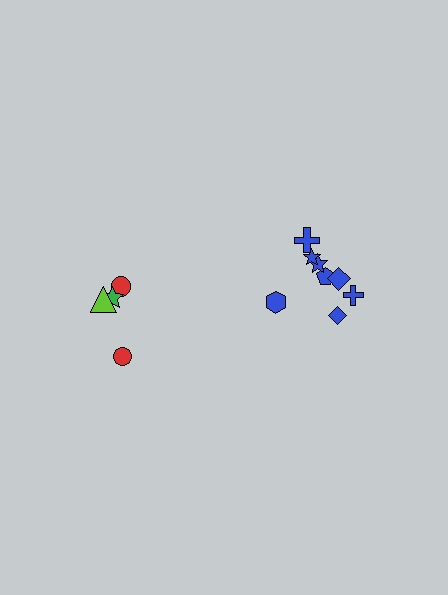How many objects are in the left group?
There are 4 objects.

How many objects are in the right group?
There are 8 objects.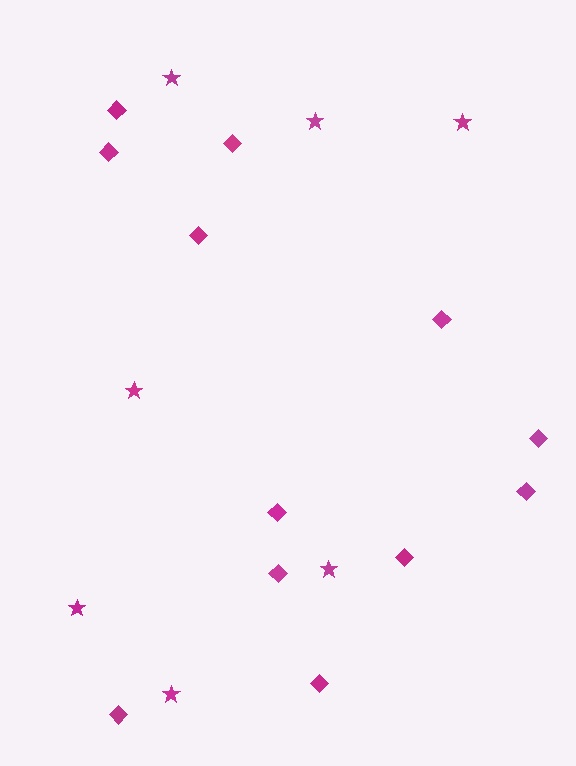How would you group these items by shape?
There are 2 groups: one group of diamonds (12) and one group of stars (7).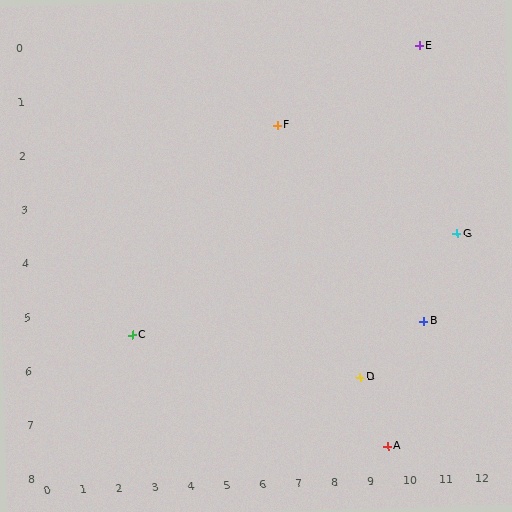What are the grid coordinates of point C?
Point C is at approximately (2.5, 5.4).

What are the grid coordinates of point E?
Point E is at approximately (10.7, 0.2).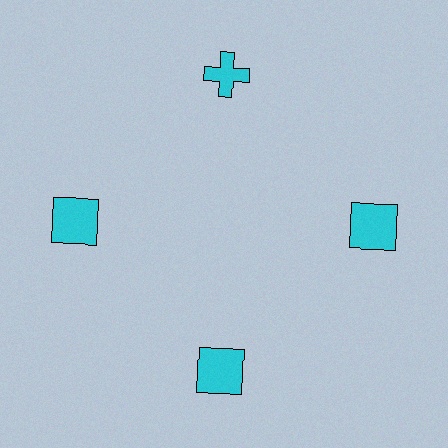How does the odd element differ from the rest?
It has a different shape: cross instead of square.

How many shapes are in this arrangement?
There are 4 shapes arranged in a ring pattern.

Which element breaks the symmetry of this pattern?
The cyan cross at roughly the 12 o'clock position breaks the symmetry. All other shapes are cyan squares.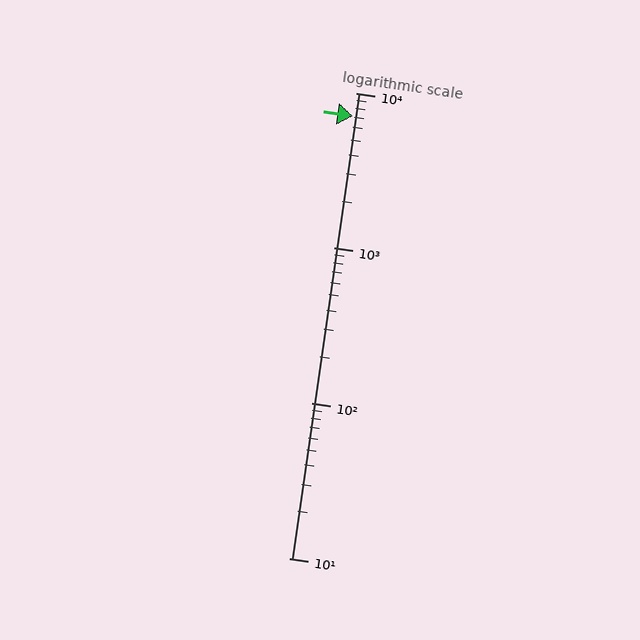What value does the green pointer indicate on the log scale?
The pointer indicates approximately 7100.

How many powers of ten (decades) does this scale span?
The scale spans 3 decades, from 10 to 10000.